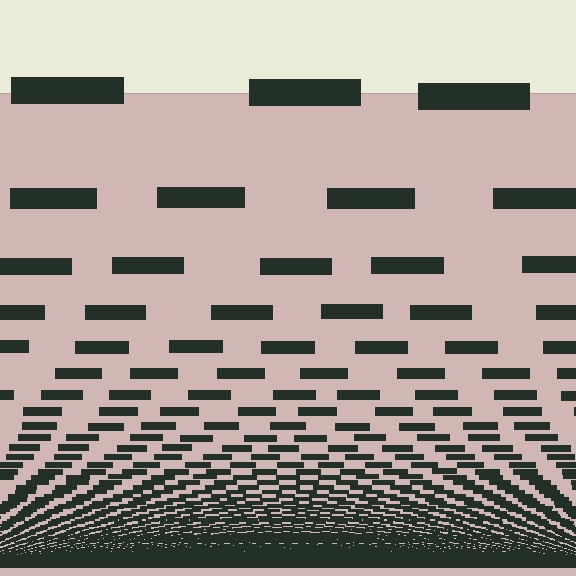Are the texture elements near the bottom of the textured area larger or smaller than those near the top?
Smaller. The gradient is inverted — elements near the bottom are smaller and denser.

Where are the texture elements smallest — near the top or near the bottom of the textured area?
Near the bottom.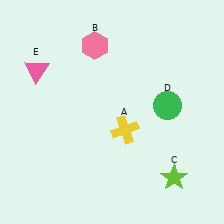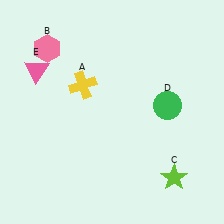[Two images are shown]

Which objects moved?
The objects that moved are: the yellow cross (A), the pink hexagon (B).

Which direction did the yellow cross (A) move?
The yellow cross (A) moved up.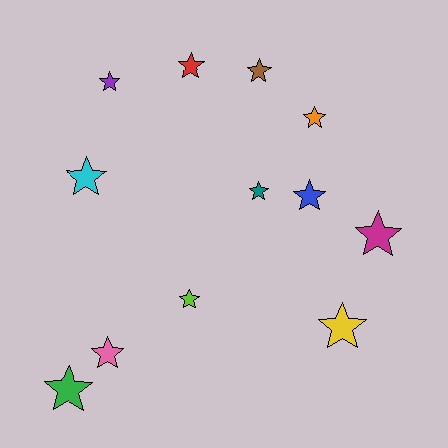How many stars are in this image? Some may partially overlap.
There are 12 stars.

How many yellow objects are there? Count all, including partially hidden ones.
There is 1 yellow object.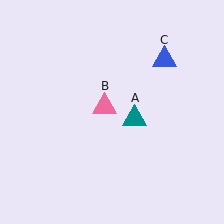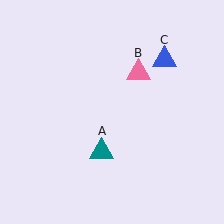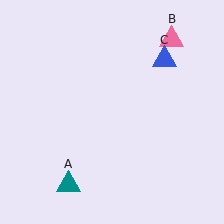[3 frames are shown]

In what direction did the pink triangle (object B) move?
The pink triangle (object B) moved up and to the right.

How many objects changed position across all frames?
2 objects changed position: teal triangle (object A), pink triangle (object B).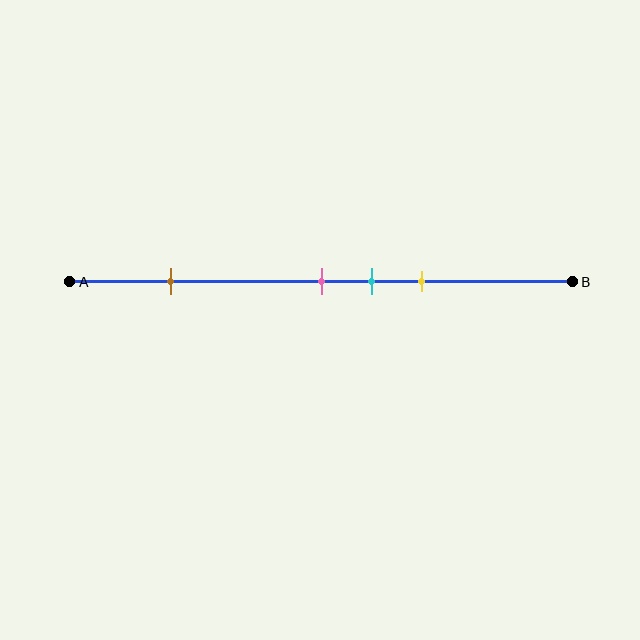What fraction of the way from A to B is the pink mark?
The pink mark is approximately 50% (0.5) of the way from A to B.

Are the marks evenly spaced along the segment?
No, the marks are not evenly spaced.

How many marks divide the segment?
There are 4 marks dividing the segment.